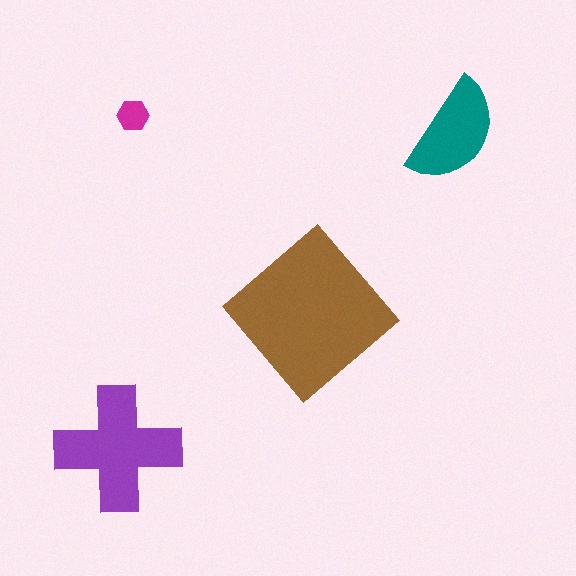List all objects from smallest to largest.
The magenta hexagon, the teal semicircle, the purple cross, the brown diamond.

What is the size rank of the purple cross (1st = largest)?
2nd.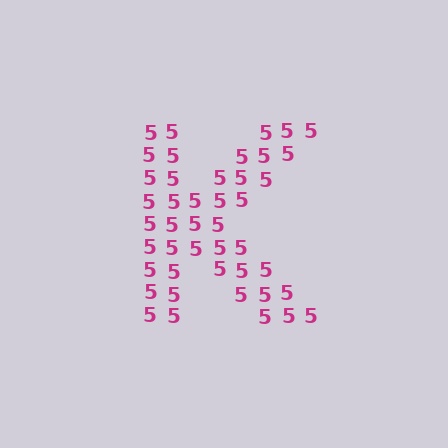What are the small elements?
The small elements are digit 5's.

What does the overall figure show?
The overall figure shows the letter K.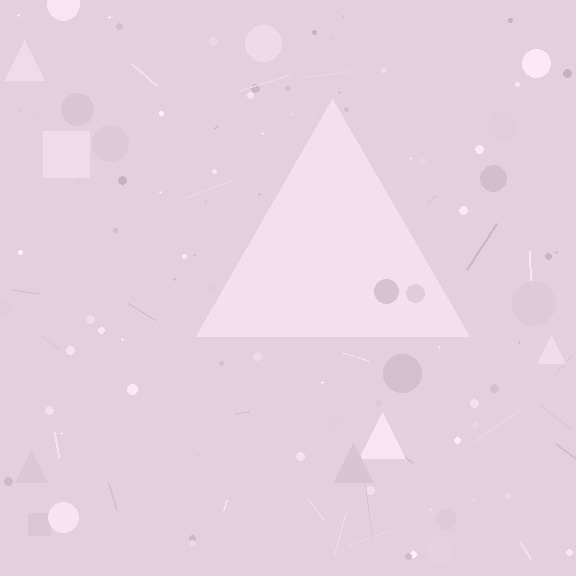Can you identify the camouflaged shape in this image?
The camouflaged shape is a triangle.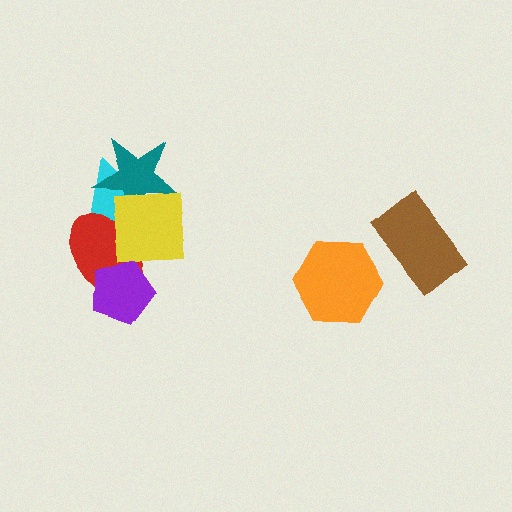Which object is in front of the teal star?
The yellow square is in front of the teal star.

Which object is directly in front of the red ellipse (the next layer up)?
The purple pentagon is directly in front of the red ellipse.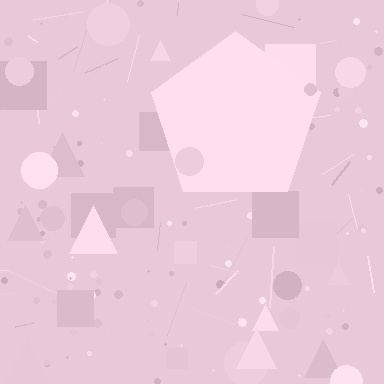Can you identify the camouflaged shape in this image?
The camouflaged shape is a pentagon.